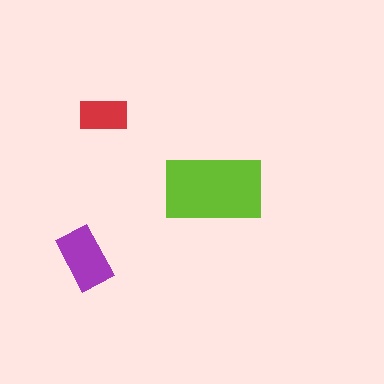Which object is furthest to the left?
The purple rectangle is leftmost.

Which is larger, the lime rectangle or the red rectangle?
The lime one.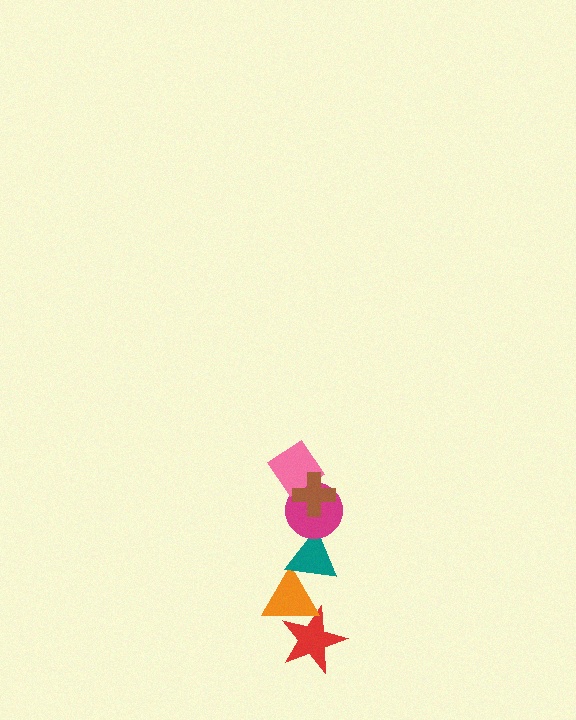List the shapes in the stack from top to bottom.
From top to bottom: the brown cross, the pink diamond, the magenta circle, the teal triangle, the orange triangle, the red star.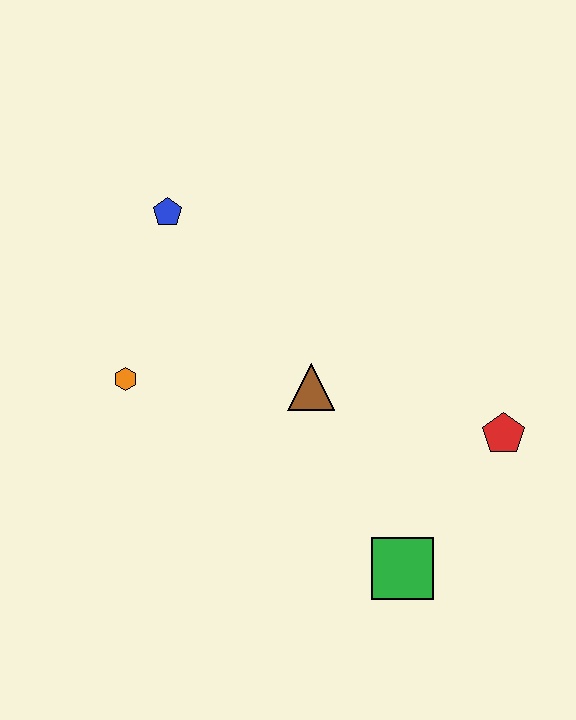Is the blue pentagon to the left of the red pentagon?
Yes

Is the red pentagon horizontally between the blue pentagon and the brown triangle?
No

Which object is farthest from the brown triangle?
The blue pentagon is farthest from the brown triangle.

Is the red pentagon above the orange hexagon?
No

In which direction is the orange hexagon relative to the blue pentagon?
The orange hexagon is below the blue pentagon.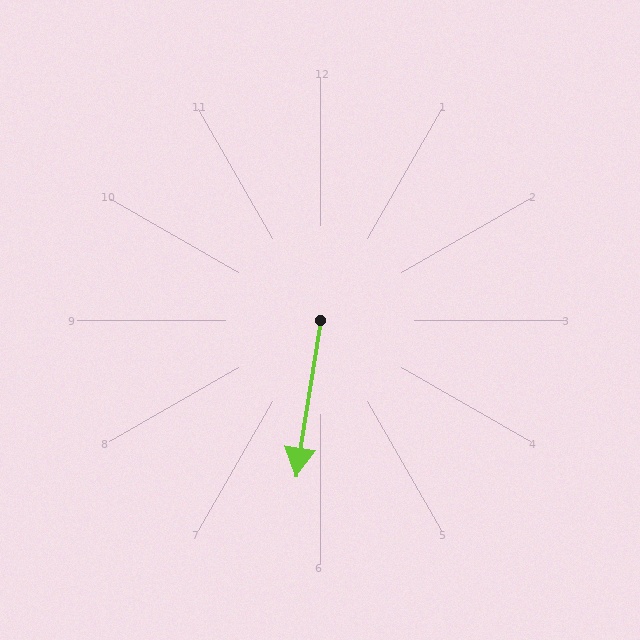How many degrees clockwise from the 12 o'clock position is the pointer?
Approximately 189 degrees.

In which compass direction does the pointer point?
South.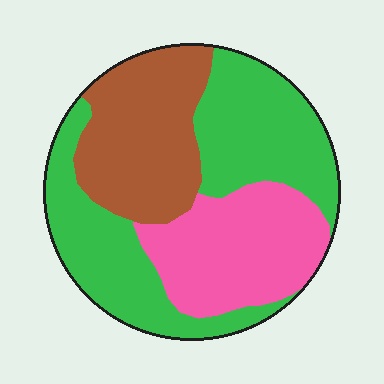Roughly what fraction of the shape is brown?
Brown covers roughly 25% of the shape.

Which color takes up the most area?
Green, at roughly 45%.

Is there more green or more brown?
Green.